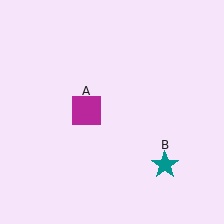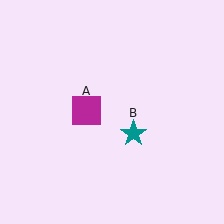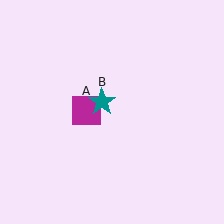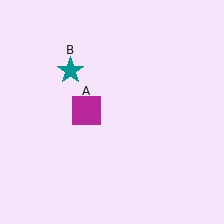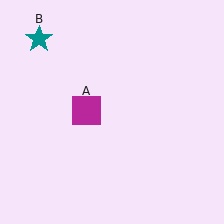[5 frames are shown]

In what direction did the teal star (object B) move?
The teal star (object B) moved up and to the left.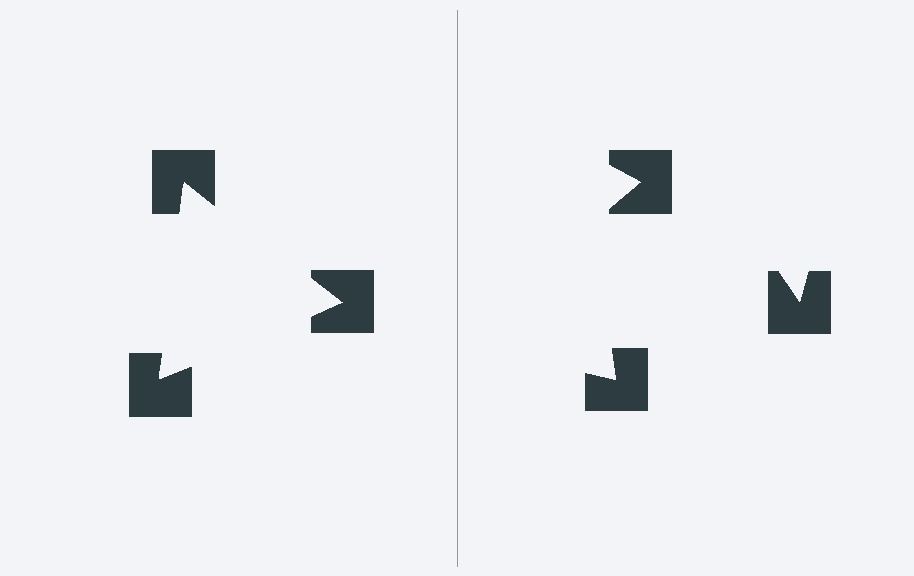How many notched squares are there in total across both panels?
6 — 3 on each side.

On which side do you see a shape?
An illusory triangle appears on the left side. On the right side the wedge cuts are rotated, so no coherent shape forms.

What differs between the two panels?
The notched squares are positioned identically on both sides; only the wedge orientations differ. On the left they align to a triangle; on the right they are misaligned.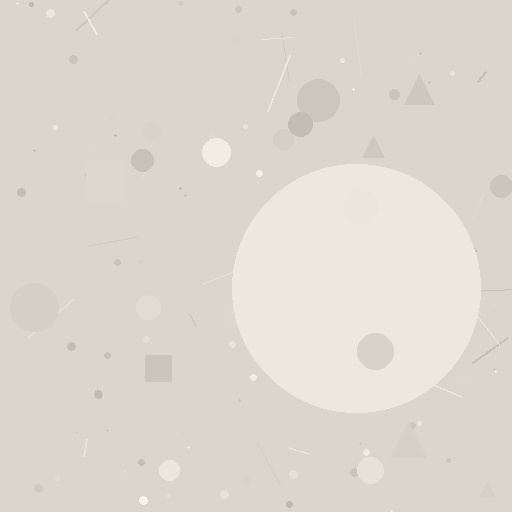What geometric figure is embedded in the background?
A circle is embedded in the background.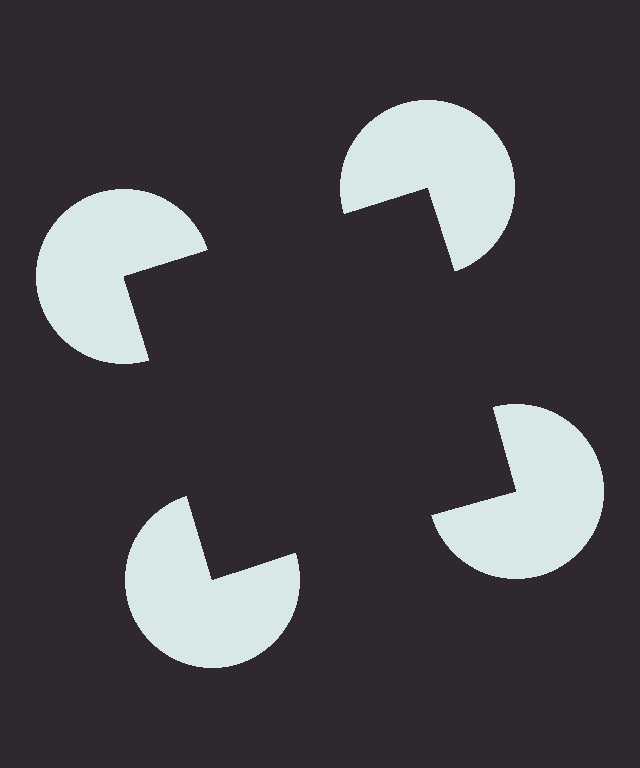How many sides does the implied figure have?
4 sides.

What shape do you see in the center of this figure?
An illusory square — its edges are inferred from the aligned wedge cuts in the pac-man discs, not physically drawn.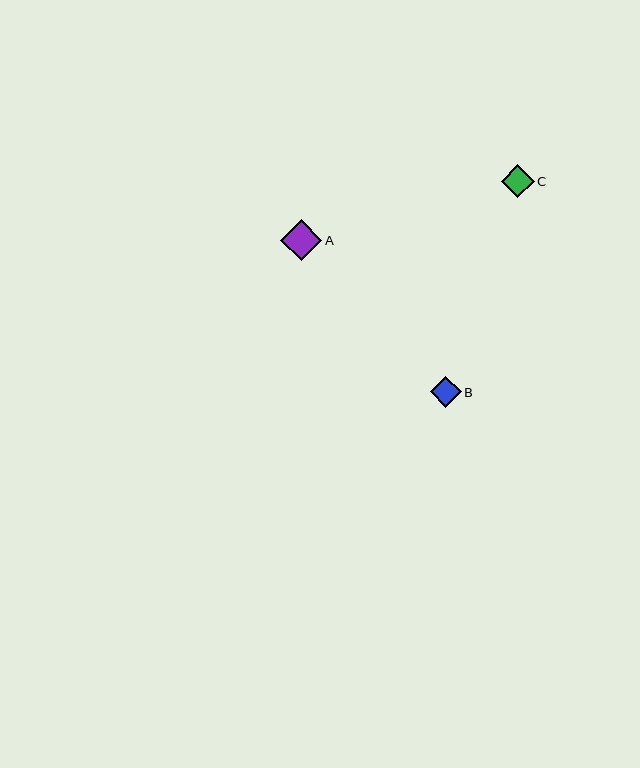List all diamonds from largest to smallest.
From largest to smallest: A, C, B.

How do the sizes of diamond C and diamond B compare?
Diamond C and diamond B are approximately the same size.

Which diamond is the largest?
Diamond A is the largest with a size of approximately 41 pixels.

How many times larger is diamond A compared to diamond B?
Diamond A is approximately 1.3 times the size of diamond B.